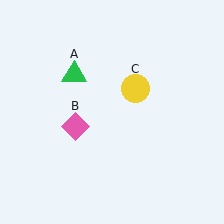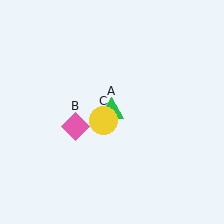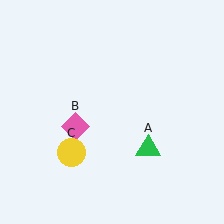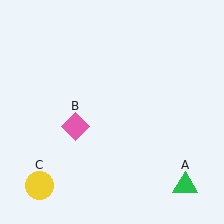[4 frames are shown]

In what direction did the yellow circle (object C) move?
The yellow circle (object C) moved down and to the left.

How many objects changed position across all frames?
2 objects changed position: green triangle (object A), yellow circle (object C).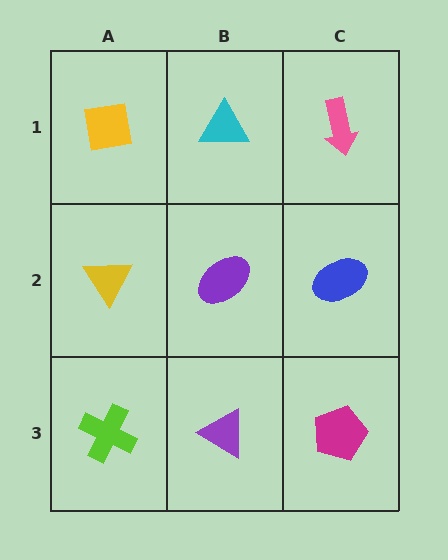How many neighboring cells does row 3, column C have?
2.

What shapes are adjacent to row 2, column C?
A pink arrow (row 1, column C), a magenta pentagon (row 3, column C), a purple ellipse (row 2, column B).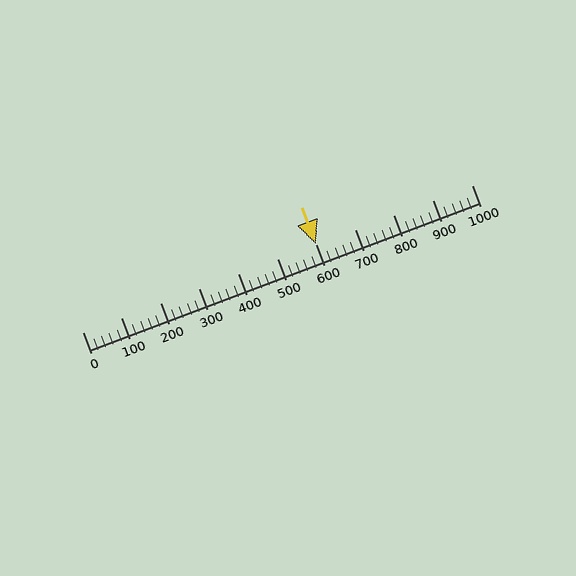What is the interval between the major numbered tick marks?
The major tick marks are spaced 100 units apart.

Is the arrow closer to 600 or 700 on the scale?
The arrow is closer to 600.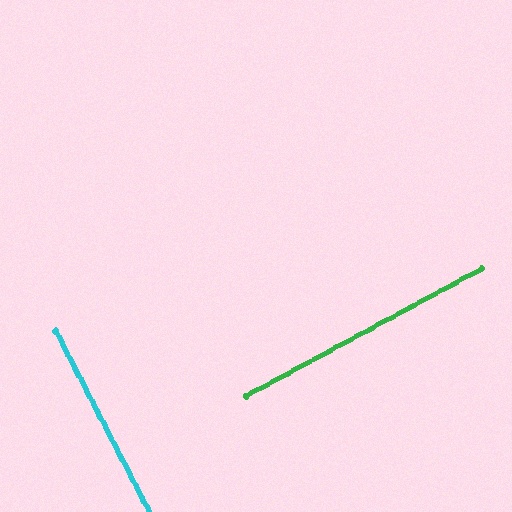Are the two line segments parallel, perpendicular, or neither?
Perpendicular — they meet at approximately 89°.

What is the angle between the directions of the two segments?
Approximately 89 degrees.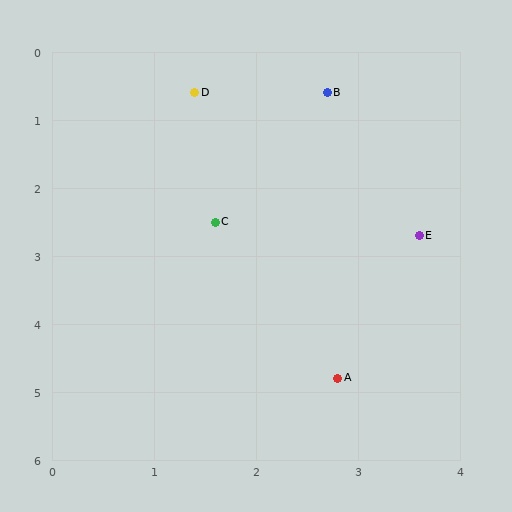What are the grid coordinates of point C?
Point C is at approximately (1.6, 2.5).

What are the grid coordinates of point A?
Point A is at approximately (2.8, 4.8).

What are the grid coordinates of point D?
Point D is at approximately (1.4, 0.6).